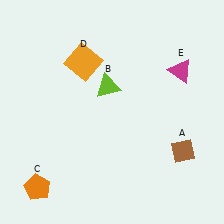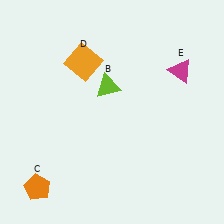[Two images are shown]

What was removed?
The brown diamond (A) was removed in Image 2.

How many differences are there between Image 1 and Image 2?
There is 1 difference between the two images.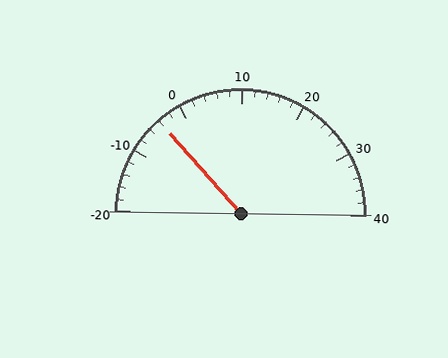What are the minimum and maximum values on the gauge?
The gauge ranges from -20 to 40.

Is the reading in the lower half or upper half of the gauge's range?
The reading is in the lower half of the range (-20 to 40).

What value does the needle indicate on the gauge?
The needle indicates approximately -4.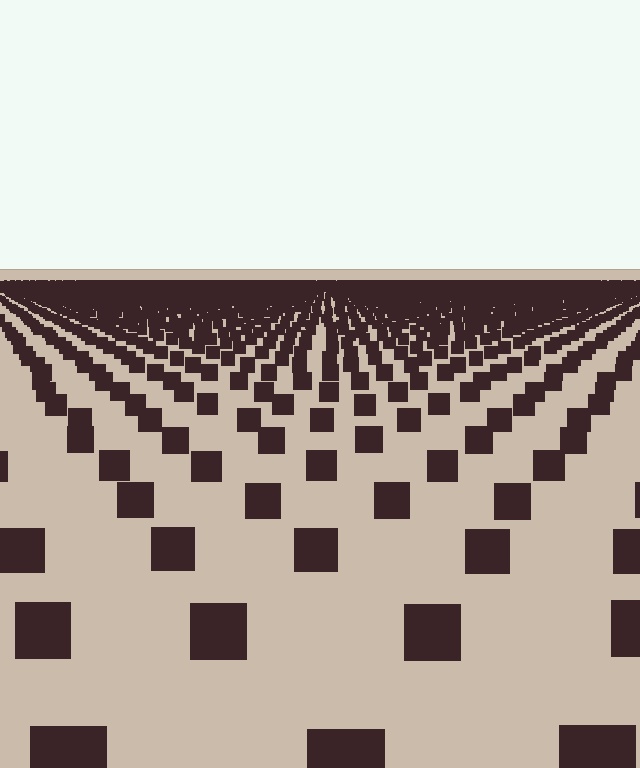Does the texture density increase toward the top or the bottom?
Density increases toward the top.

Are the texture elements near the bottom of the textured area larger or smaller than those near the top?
Larger. Near the bottom, elements are closer to the viewer and appear at a bigger on-screen size.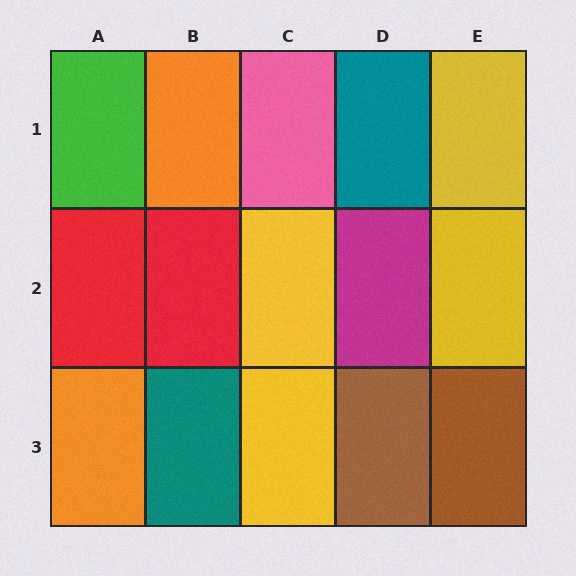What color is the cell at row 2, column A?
Red.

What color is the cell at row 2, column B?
Red.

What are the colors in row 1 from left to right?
Green, orange, pink, teal, yellow.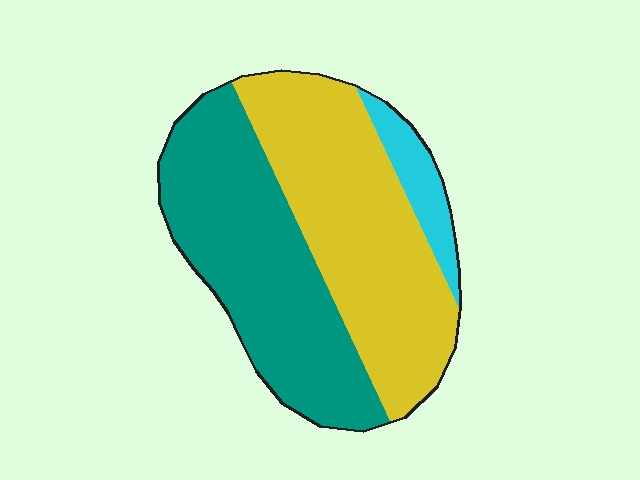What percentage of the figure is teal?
Teal covers around 45% of the figure.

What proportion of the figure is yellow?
Yellow takes up about one half (1/2) of the figure.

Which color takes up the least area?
Cyan, at roughly 10%.